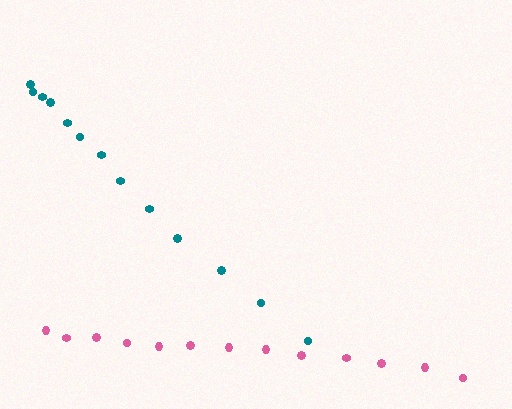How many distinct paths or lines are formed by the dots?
There are 2 distinct paths.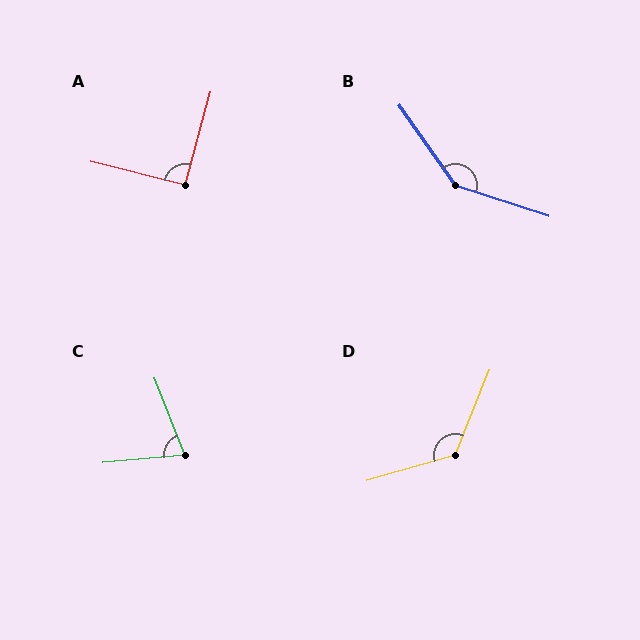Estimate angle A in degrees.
Approximately 91 degrees.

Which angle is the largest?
B, at approximately 143 degrees.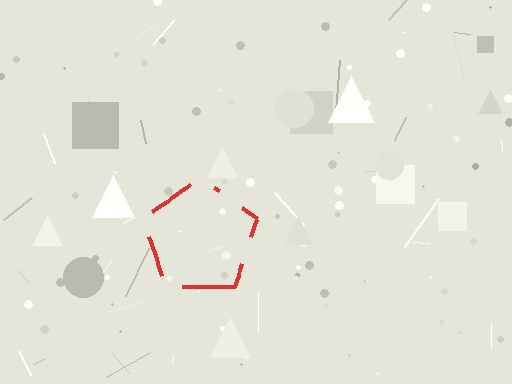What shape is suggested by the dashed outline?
The dashed outline suggests a pentagon.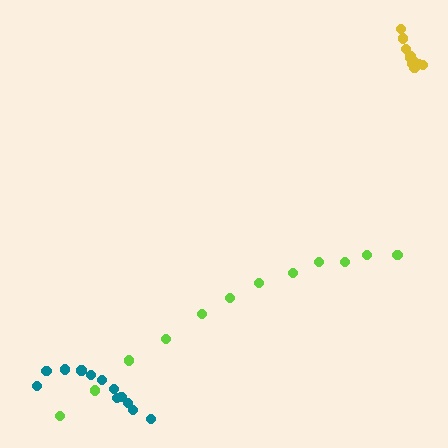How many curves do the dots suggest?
There are 3 distinct paths.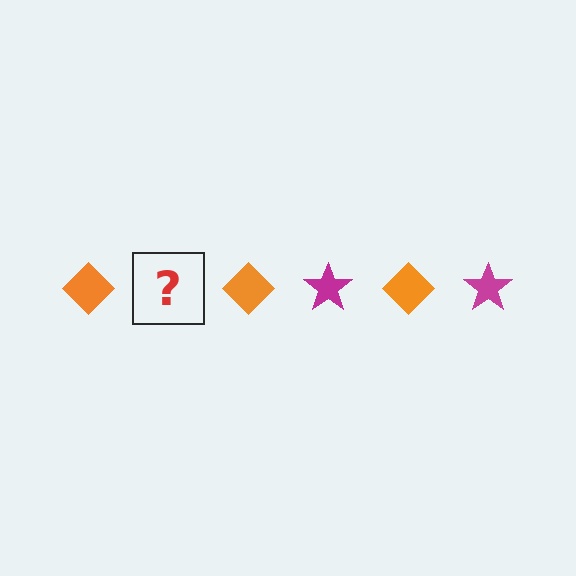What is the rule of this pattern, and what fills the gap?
The rule is that the pattern alternates between orange diamond and magenta star. The gap should be filled with a magenta star.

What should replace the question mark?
The question mark should be replaced with a magenta star.